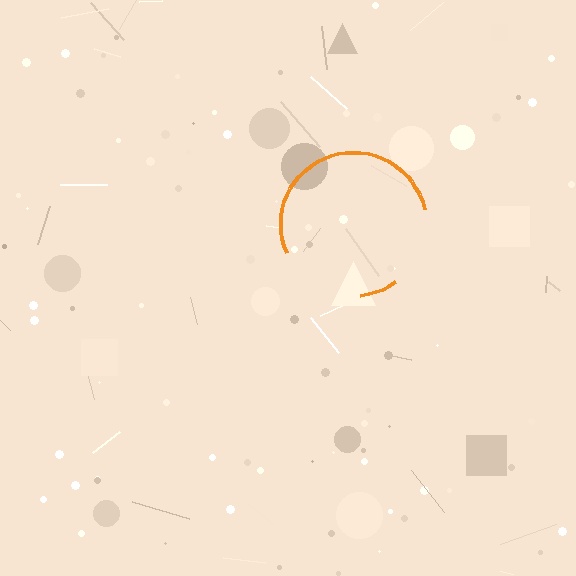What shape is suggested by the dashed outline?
The dashed outline suggests a circle.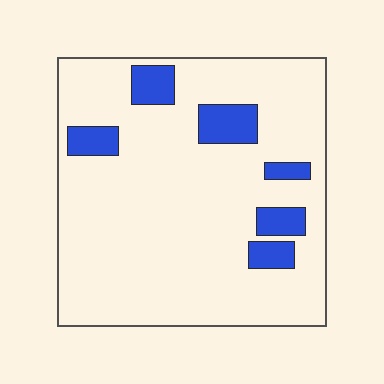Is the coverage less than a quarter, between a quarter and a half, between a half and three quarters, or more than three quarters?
Less than a quarter.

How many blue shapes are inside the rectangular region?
6.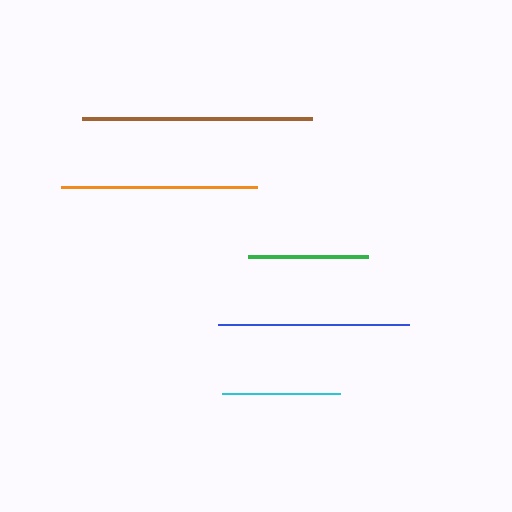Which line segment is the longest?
The brown line is the longest at approximately 230 pixels.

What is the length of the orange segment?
The orange segment is approximately 196 pixels long.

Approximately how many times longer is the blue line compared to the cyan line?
The blue line is approximately 1.6 times the length of the cyan line.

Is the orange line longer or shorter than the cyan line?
The orange line is longer than the cyan line.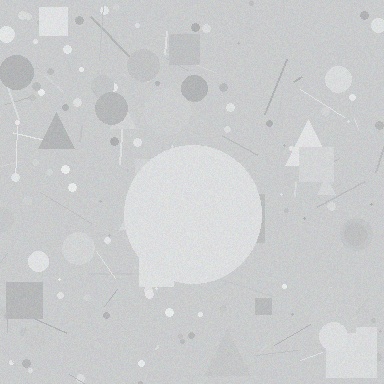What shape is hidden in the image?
A circle is hidden in the image.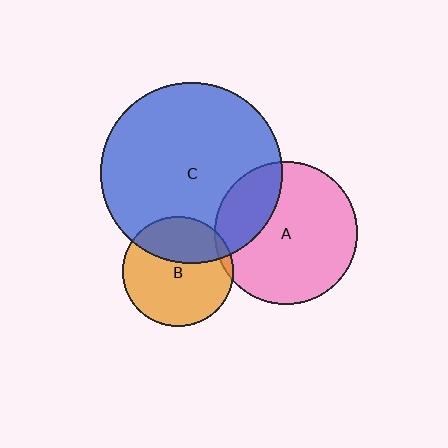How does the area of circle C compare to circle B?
Approximately 2.7 times.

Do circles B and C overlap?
Yes.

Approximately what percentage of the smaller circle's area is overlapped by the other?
Approximately 35%.